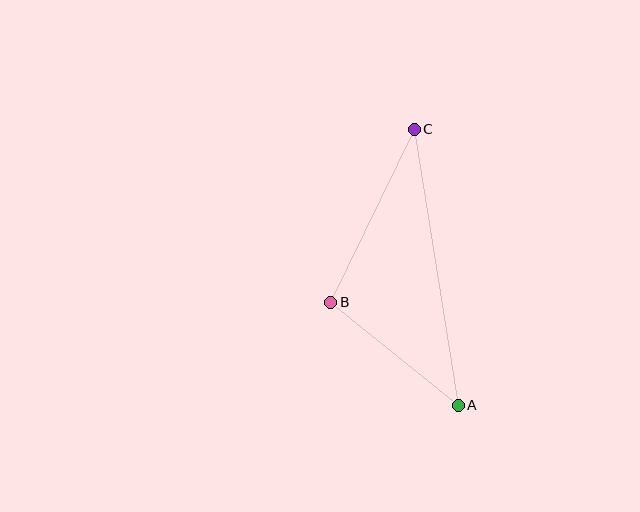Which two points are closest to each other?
Points A and B are closest to each other.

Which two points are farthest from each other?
Points A and C are farthest from each other.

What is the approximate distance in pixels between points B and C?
The distance between B and C is approximately 192 pixels.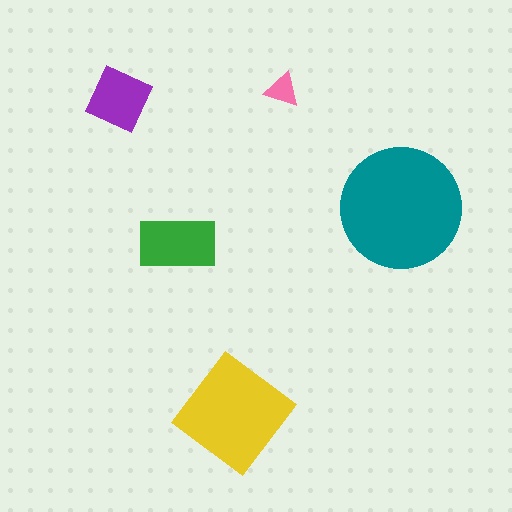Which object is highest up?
The pink triangle is topmost.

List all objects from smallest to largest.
The pink triangle, the purple square, the green rectangle, the yellow diamond, the teal circle.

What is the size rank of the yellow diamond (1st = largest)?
2nd.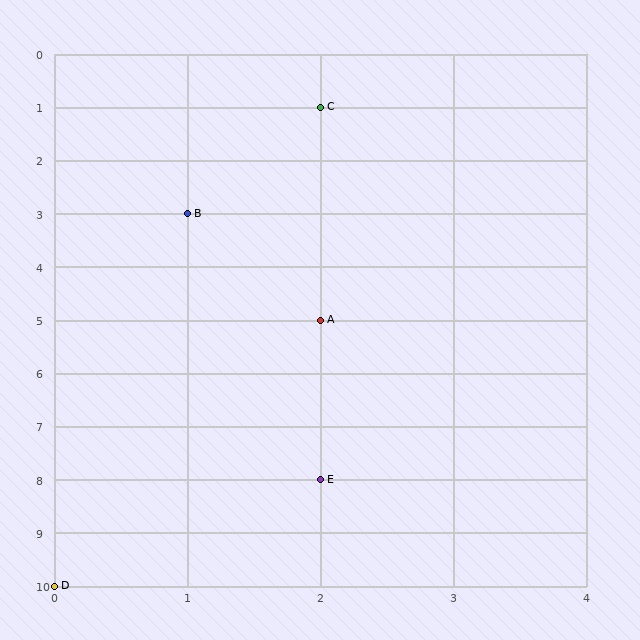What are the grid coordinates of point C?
Point C is at grid coordinates (2, 1).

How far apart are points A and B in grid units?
Points A and B are 1 column and 2 rows apart (about 2.2 grid units diagonally).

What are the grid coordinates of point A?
Point A is at grid coordinates (2, 5).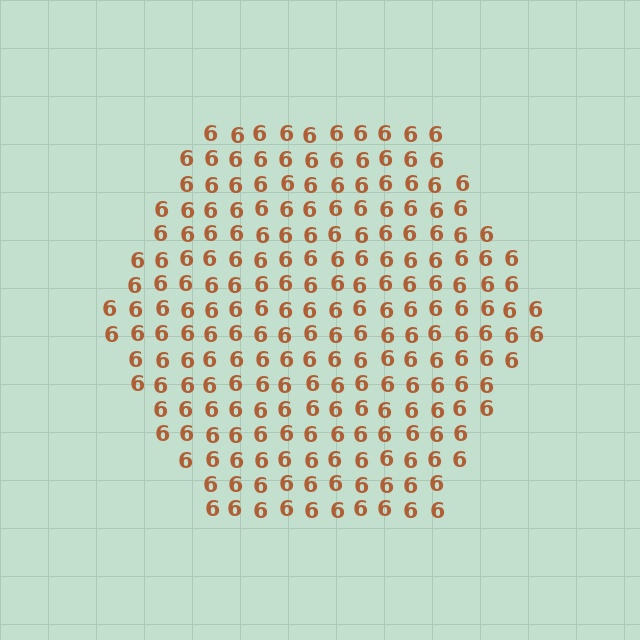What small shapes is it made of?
It is made of small digit 6's.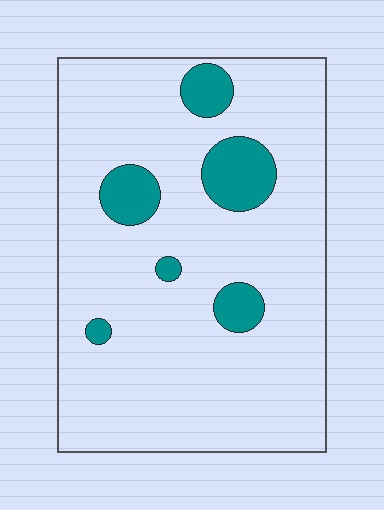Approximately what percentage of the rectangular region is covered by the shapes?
Approximately 10%.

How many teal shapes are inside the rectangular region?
6.